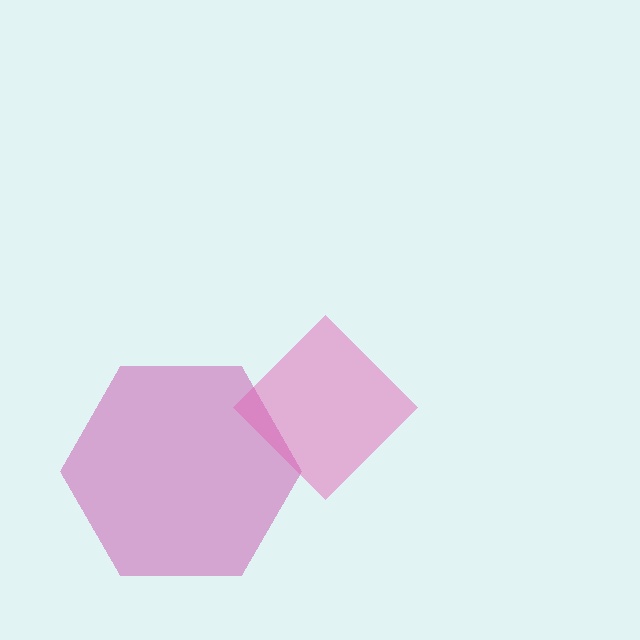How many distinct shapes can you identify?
There are 2 distinct shapes: a magenta hexagon, a pink diamond.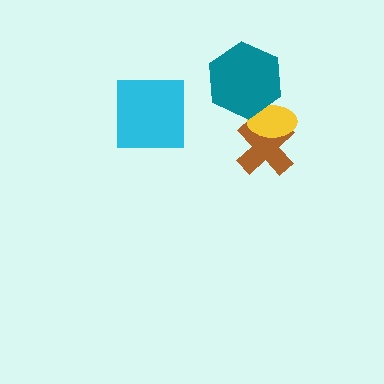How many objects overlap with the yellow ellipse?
2 objects overlap with the yellow ellipse.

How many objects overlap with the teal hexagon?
1 object overlaps with the teal hexagon.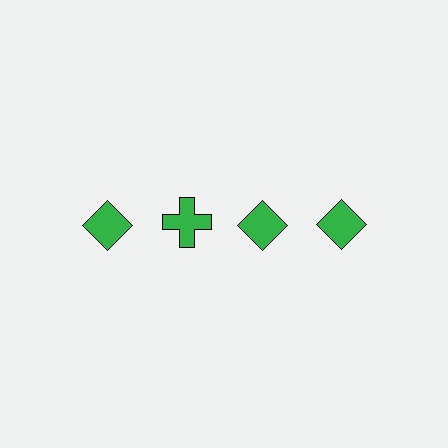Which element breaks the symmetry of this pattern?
The green cross in the top row, second from left column breaks the symmetry. All other shapes are green diamonds.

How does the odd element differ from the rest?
It has a different shape: cross instead of diamond.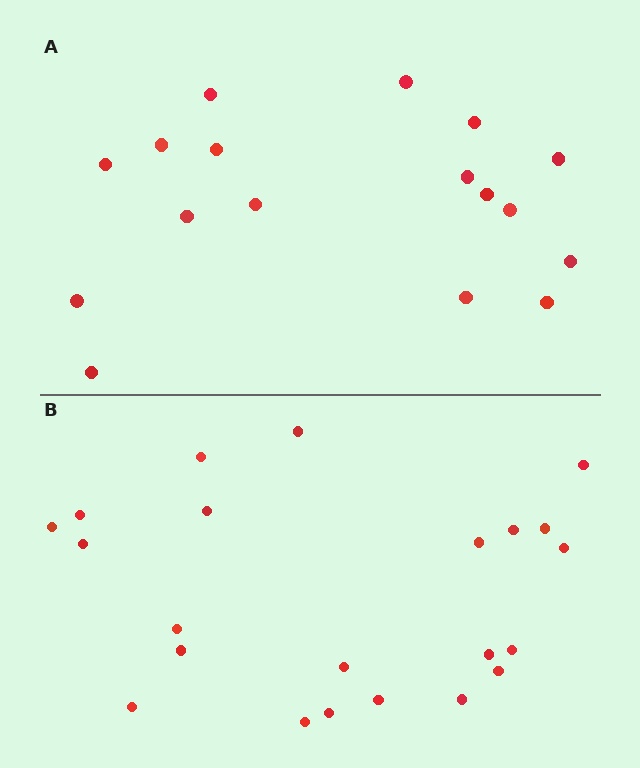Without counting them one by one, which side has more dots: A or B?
Region B (the bottom region) has more dots.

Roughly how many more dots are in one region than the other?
Region B has about 5 more dots than region A.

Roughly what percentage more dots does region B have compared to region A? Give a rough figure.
About 30% more.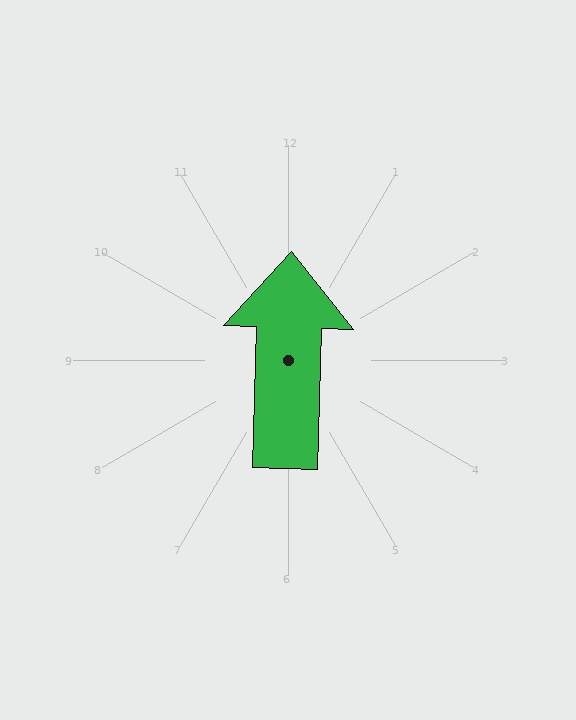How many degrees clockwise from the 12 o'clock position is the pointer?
Approximately 2 degrees.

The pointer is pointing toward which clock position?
Roughly 12 o'clock.